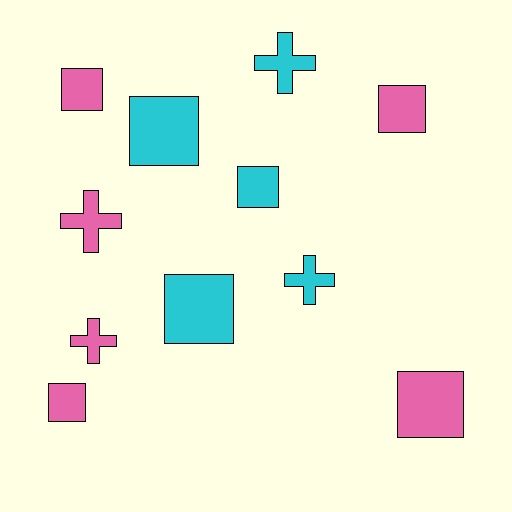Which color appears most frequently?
Pink, with 6 objects.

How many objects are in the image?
There are 11 objects.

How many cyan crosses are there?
There are 2 cyan crosses.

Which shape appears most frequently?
Square, with 7 objects.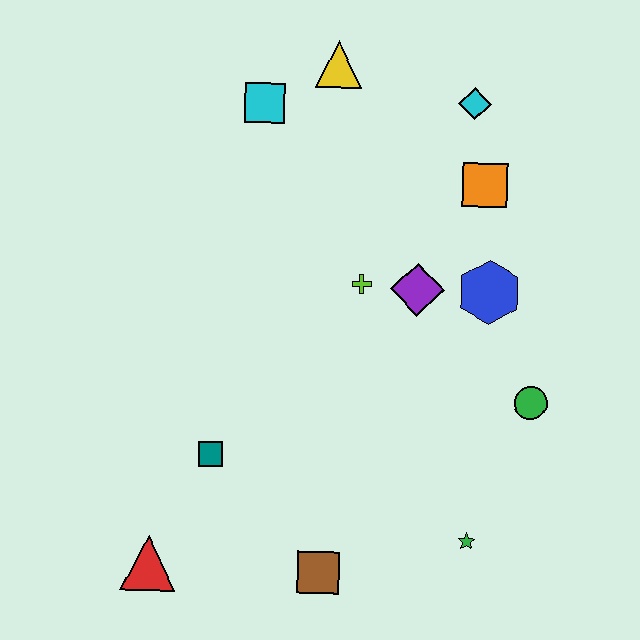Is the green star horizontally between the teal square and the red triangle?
No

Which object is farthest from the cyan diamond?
The red triangle is farthest from the cyan diamond.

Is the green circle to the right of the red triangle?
Yes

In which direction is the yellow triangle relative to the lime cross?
The yellow triangle is above the lime cross.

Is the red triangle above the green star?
No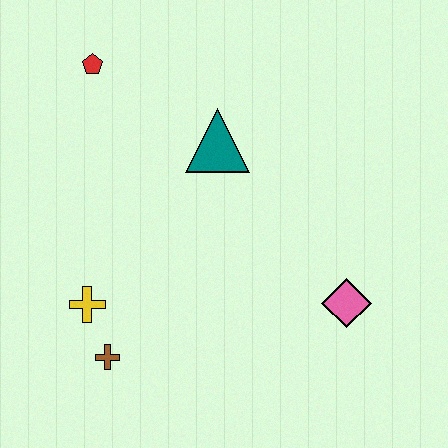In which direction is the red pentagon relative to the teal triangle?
The red pentagon is to the left of the teal triangle.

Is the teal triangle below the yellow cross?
No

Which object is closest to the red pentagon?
The teal triangle is closest to the red pentagon.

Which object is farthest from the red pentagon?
The pink diamond is farthest from the red pentagon.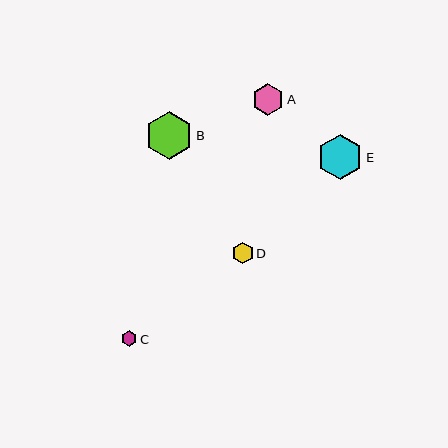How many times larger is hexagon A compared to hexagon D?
Hexagon A is approximately 1.5 times the size of hexagon D.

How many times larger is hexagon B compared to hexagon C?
Hexagon B is approximately 3.1 times the size of hexagon C.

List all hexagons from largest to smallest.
From largest to smallest: B, E, A, D, C.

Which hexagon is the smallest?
Hexagon C is the smallest with a size of approximately 15 pixels.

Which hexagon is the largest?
Hexagon B is the largest with a size of approximately 47 pixels.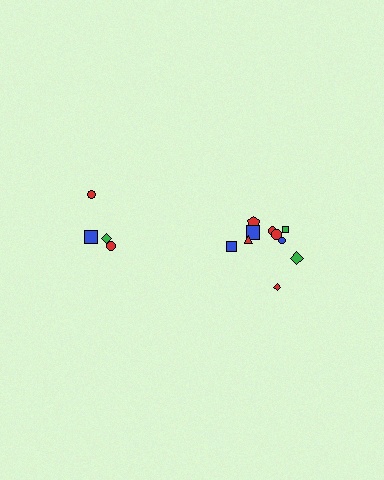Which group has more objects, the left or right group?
The right group.